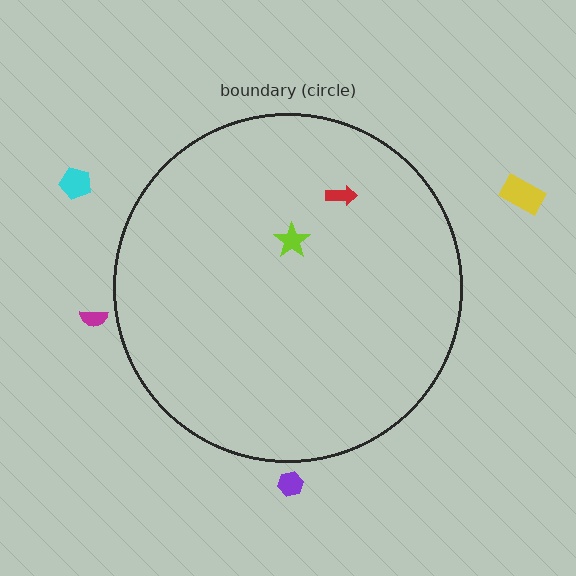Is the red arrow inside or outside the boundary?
Inside.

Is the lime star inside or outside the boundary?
Inside.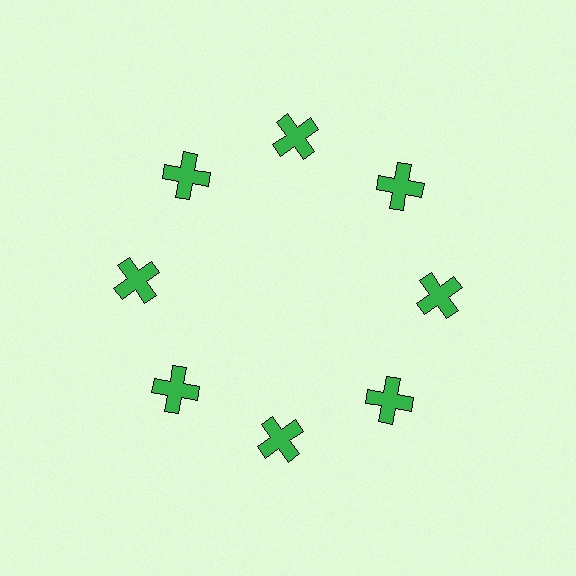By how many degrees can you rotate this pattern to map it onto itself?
The pattern maps onto itself every 45 degrees of rotation.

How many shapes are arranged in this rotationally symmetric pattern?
There are 8 shapes, arranged in 8 groups of 1.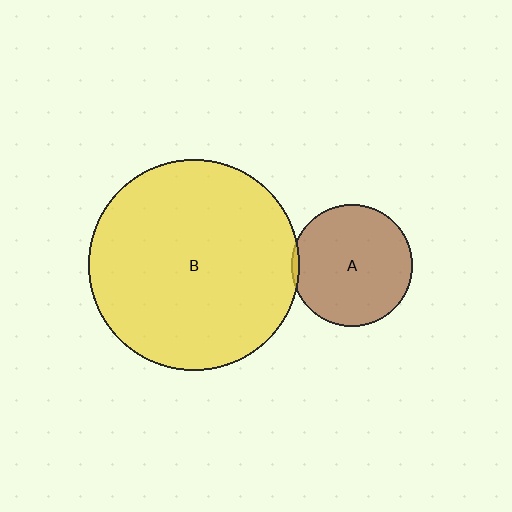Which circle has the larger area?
Circle B (yellow).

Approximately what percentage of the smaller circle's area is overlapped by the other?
Approximately 5%.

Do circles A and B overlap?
Yes.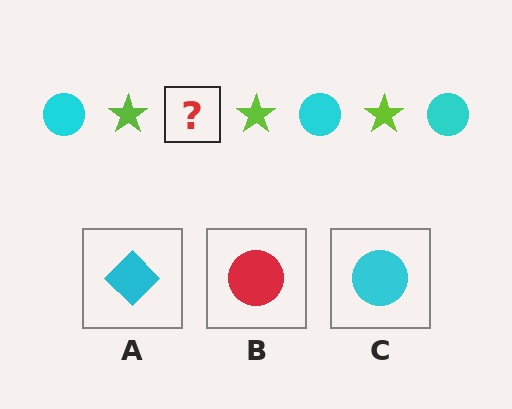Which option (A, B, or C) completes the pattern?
C.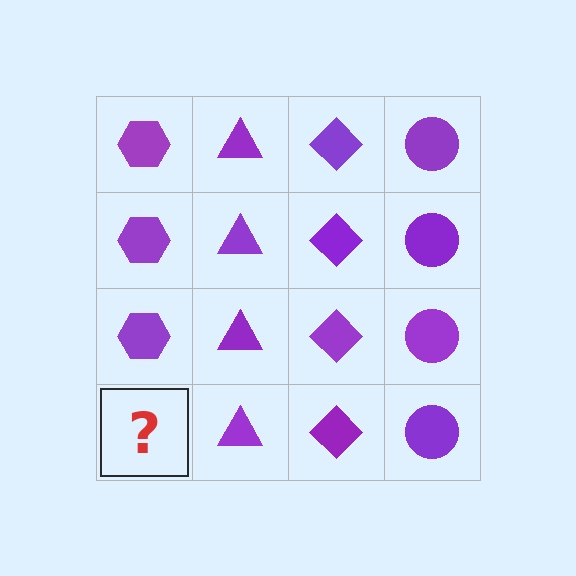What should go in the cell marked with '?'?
The missing cell should contain a purple hexagon.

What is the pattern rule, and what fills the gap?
The rule is that each column has a consistent shape. The gap should be filled with a purple hexagon.